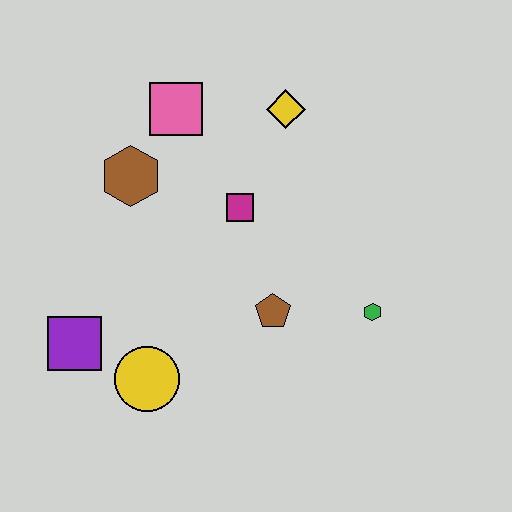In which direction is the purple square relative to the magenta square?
The purple square is to the left of the magenta square.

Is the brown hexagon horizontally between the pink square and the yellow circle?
No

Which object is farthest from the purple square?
The yellow diamond is farthest from the purple square.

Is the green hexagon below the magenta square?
Yes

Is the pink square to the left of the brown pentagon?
Yes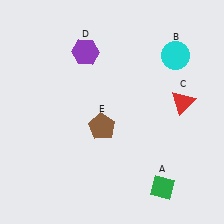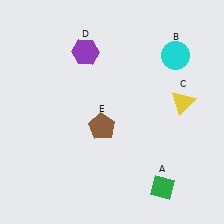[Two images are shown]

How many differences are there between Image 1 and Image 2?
There is 1 difference between the two images.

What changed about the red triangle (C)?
In Image 1, C is red. In Image 2, it changed to yellow.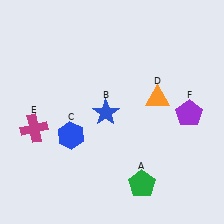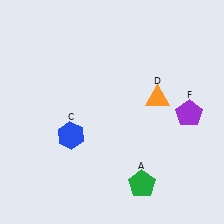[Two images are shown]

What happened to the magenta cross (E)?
The magenta cross (E) was removed in Image 2. It was in the bottom-left area of Image 1.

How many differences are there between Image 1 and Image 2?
There are 2 differences between the two images.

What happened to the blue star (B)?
The blue star (B) was removed in Image 2. It was in the bottom-left area of Image 1.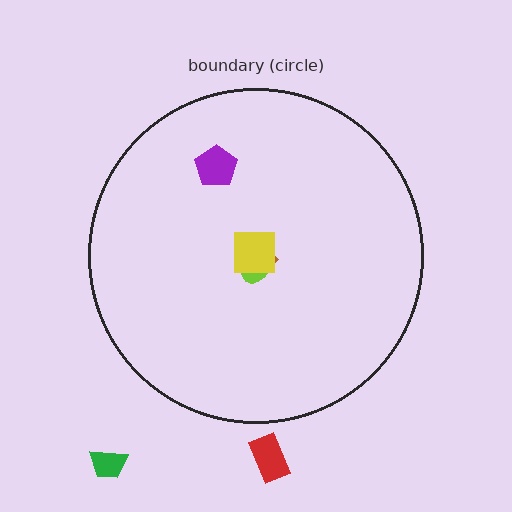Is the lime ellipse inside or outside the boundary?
Inside.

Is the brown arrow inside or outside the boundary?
Inside.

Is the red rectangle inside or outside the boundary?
Outside.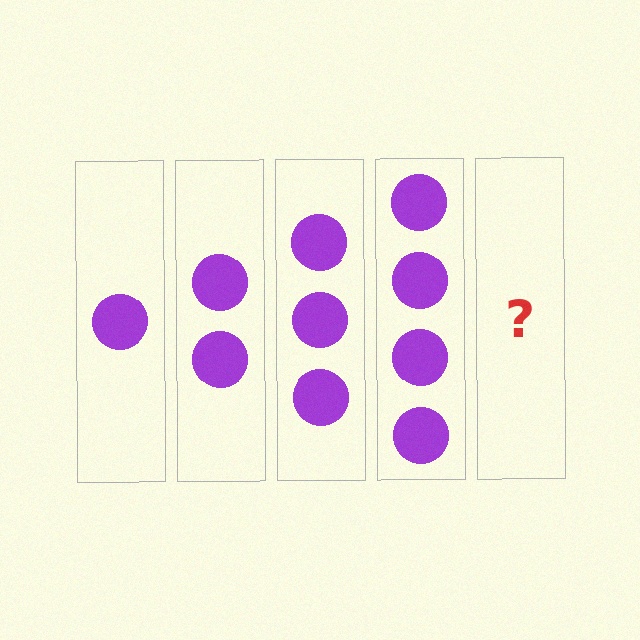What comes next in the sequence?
The next element should be 5 circles.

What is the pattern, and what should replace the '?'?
The pattern is that each step adds one more circle. The '?' should be 5 circles.